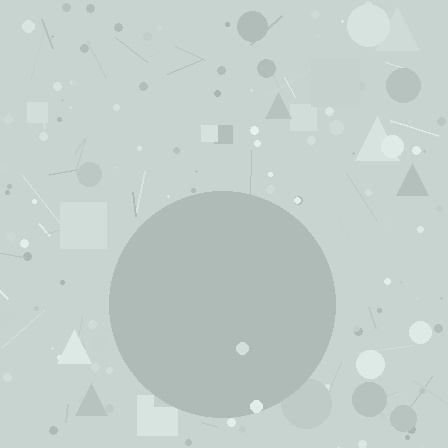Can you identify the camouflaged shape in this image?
The camouflaged shape is a circle.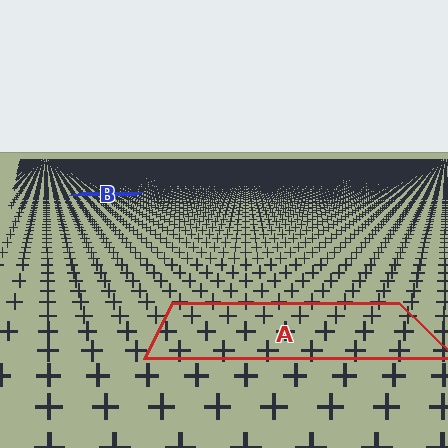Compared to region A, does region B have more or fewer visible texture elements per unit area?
Region B has more texture elements per unit area — they are packed more densely because it is farther away.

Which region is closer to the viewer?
Region A is closer. The texture elements there are larger and more spread out.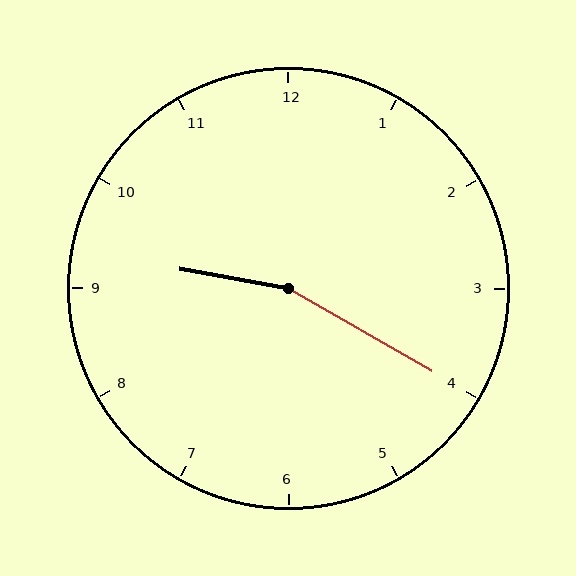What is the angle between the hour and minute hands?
Approximately 160 degrees.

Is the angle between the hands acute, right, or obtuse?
It is obtuse.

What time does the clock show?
9:20.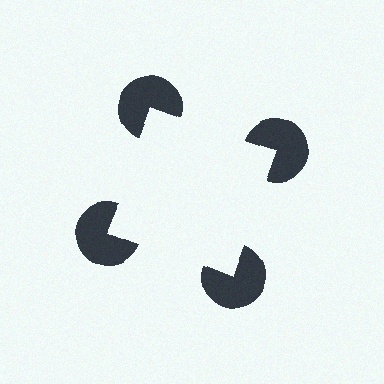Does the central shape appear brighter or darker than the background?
It typically appears slightly brighter than the background, even though no actual brightness change is drawn.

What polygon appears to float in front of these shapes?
An illusory square — its edges are inferred from the aligned wedge cuts in the pac-man discs, not physically drawn.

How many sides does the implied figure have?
4 sides.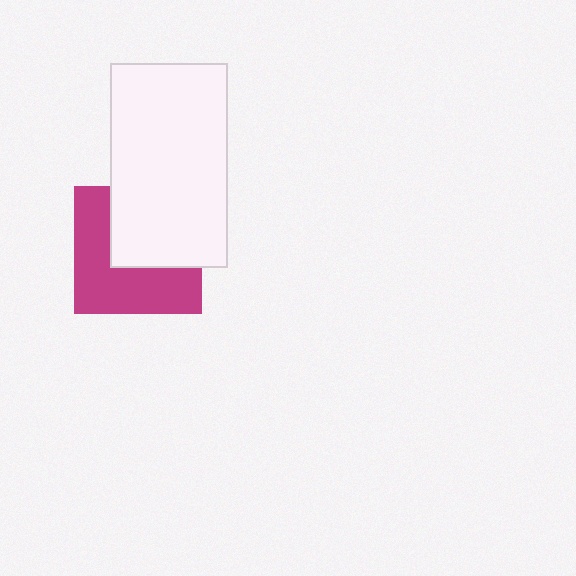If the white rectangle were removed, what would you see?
You would see the complete magenta square.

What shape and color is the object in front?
The object in front is a white rectangle.